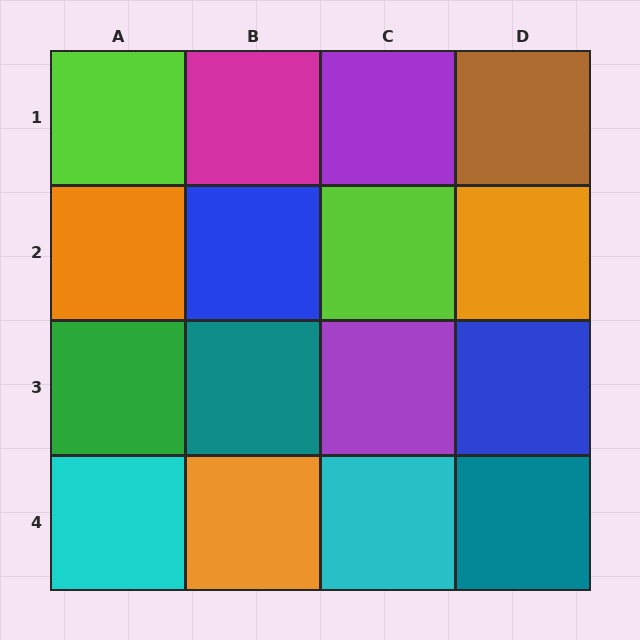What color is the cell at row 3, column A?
Green.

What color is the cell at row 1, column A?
Lime.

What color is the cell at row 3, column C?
Purple.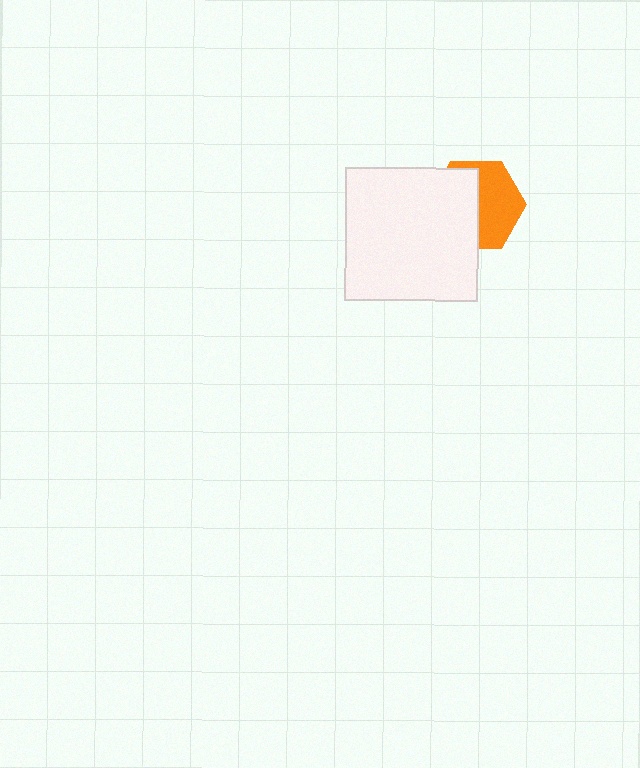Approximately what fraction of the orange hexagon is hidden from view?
Roughly 50% of the orange hexagon is hidden behind the white square.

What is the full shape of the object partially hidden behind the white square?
The partially hidden object is an orange hexagon.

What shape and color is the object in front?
The object in front is a white square.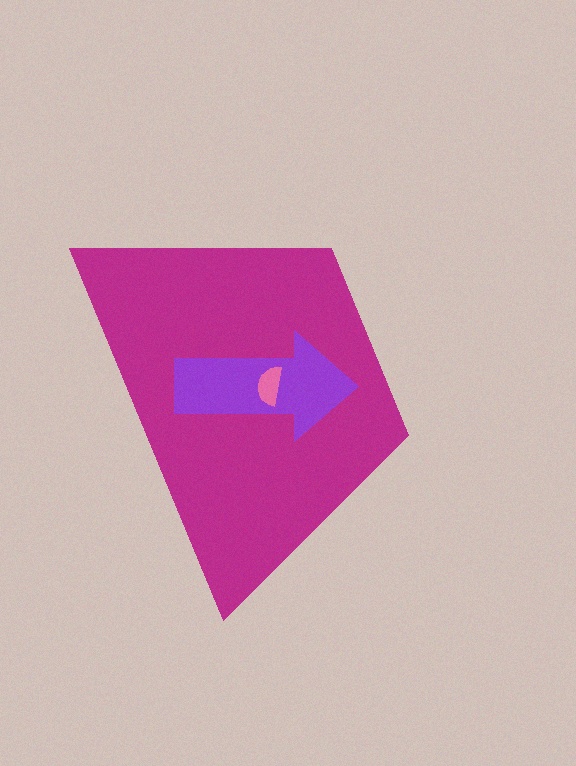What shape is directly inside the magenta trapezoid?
The purple arrow.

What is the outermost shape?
The magenta trapezoid.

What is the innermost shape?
The pink semicircle.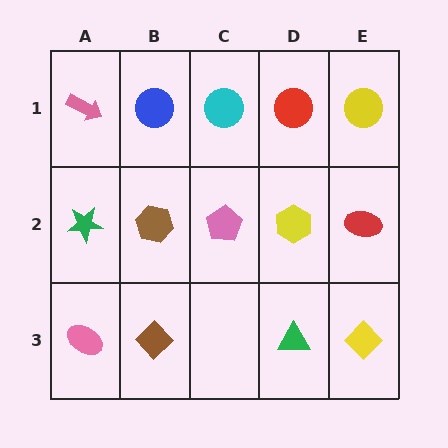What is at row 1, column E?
A yellow circle.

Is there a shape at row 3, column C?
No, that cell is empty.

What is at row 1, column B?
A blue circle.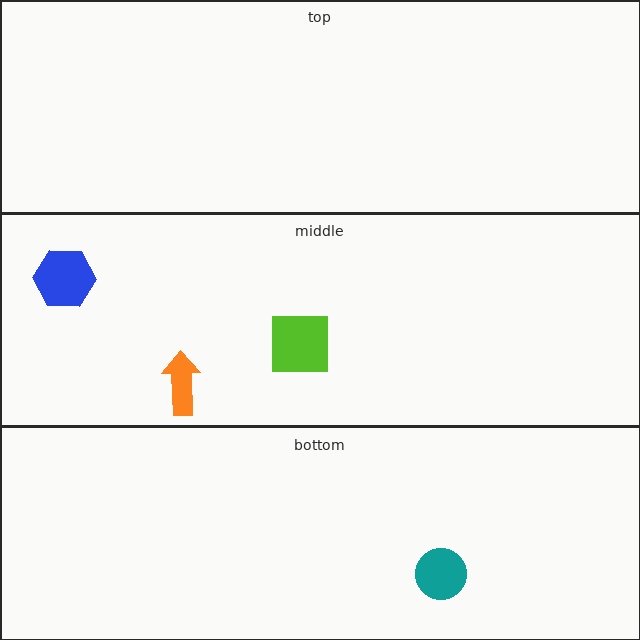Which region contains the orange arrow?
The middle region.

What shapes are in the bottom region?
The teal circle.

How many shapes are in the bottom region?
1.